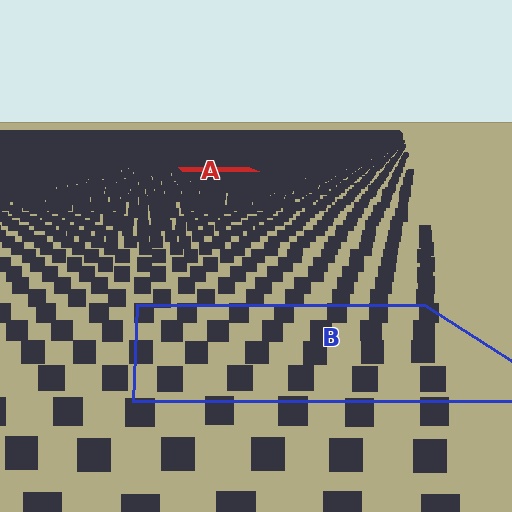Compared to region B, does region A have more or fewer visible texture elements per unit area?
Region A has more texture elements per unit area — they are packed more densely because it is farther away.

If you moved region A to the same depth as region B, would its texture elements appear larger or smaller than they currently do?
They would appear larger. At a closer depth, the same texture elements are projected at a bigger on-screen size.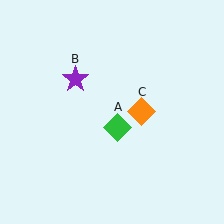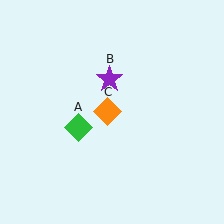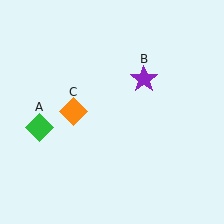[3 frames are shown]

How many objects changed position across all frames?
3 objects changed position: green diamond (object A), purple star (object B), orange diamond (object C).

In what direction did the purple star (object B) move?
The purple star (object B) moved right.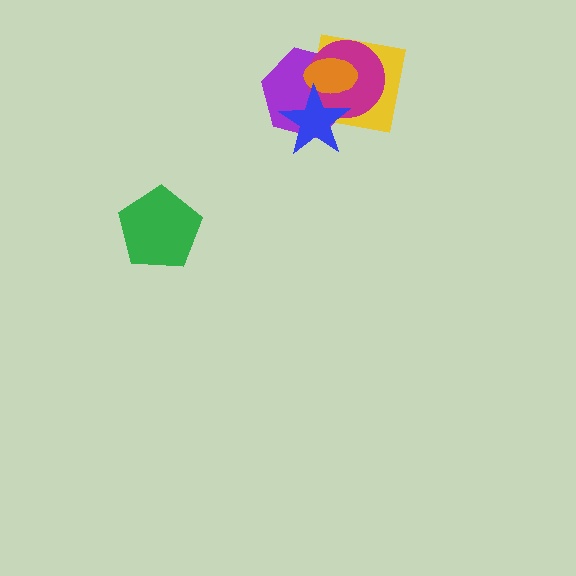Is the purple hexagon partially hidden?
Yes, it is partially covered by another shape.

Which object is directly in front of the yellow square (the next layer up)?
The purple hexagon is directly in front of the yellow square.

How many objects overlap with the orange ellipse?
4 objects overlap with the orange ellipse.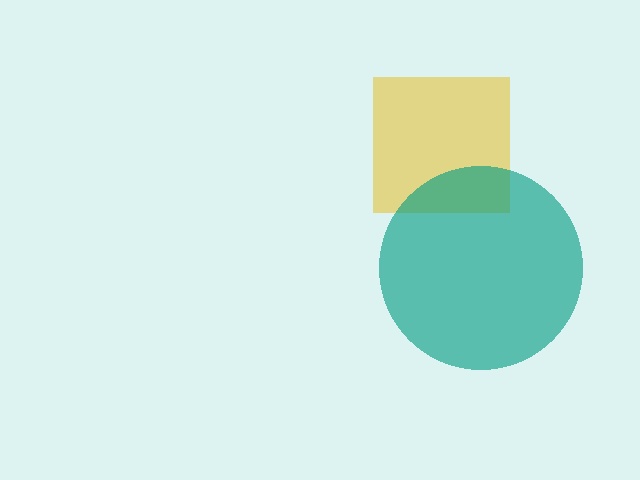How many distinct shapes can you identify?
There are 2 distinct shapes: a yellow square, a teal circle.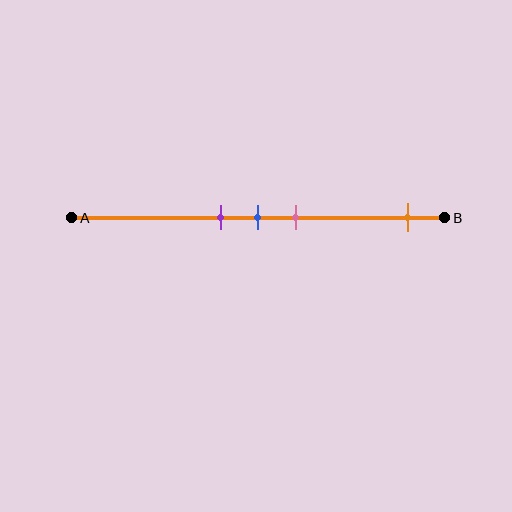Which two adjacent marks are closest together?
The purple and blue marks are the closest adjacent pair.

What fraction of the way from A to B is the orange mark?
The orange mark is approximately 90% (0.9) of the way from A to B.